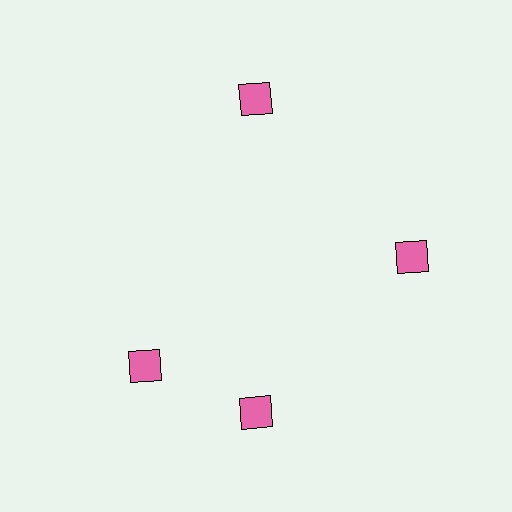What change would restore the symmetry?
The symmetry would be restored by rotating it back into even spacing with its neighbors so that all 4 diamonds sit at equal angles and equal distance from the center.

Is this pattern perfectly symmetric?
No. The 4 pink diamonds are arranged in a ring, but one element near the 9 o'clock position is rotated out of alignment along the ring, breaking the 4-fold rotational symmetry.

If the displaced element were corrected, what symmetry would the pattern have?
It would have 4-fold rotational symmetry — the pattern would map onto itself every 90 degrees.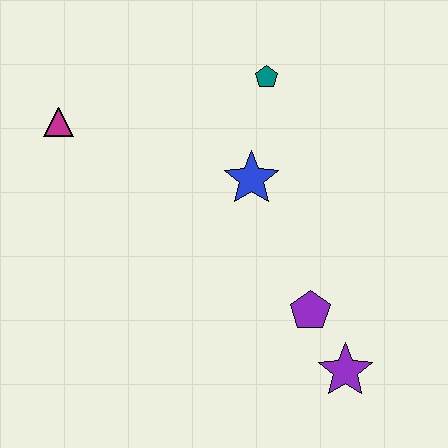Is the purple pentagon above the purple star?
Yes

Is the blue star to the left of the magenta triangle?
No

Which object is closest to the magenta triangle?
The blue star is closest to the magenta triangle.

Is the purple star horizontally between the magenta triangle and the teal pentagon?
No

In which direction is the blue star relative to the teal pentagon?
The blue star is below the teal pentagon.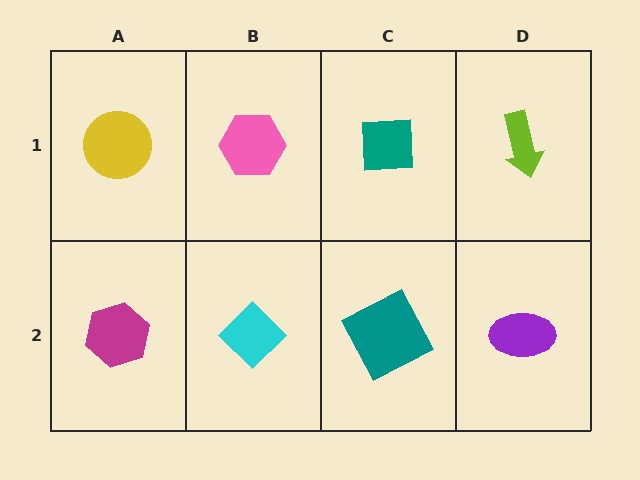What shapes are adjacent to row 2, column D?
A lime arrow (row 1, column D), a teal square (row 2, column C).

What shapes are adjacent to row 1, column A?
A magenta hexagon (row 2, column A), a pink hexagon (row 1, column B).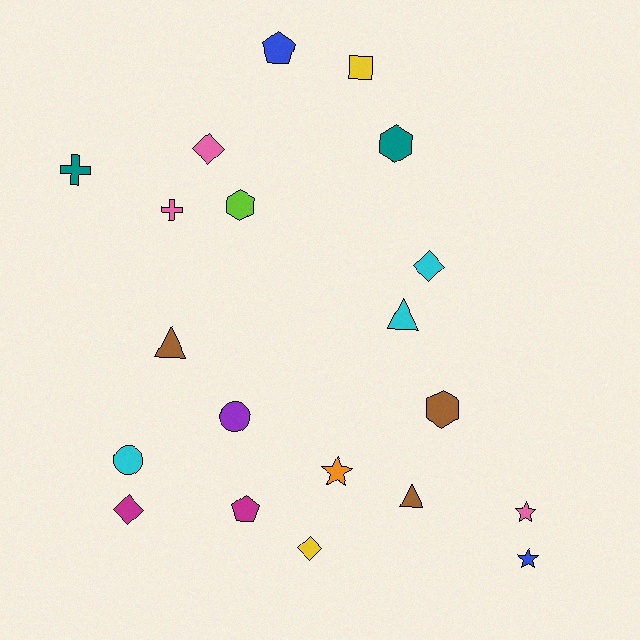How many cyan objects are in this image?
There are 3 cyan objects.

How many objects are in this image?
There are 20 objects.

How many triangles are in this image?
There are 3 triangles.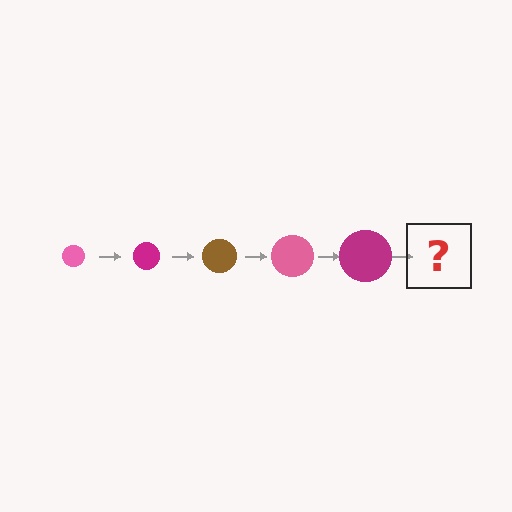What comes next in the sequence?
The next element should be a brown circle, larger than the previous one.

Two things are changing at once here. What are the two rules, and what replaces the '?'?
The two rules are that the circle grows larger each step and the color cycles through pink, magenta, and brown. The '?' should be a brown circle, larger than the previous one.